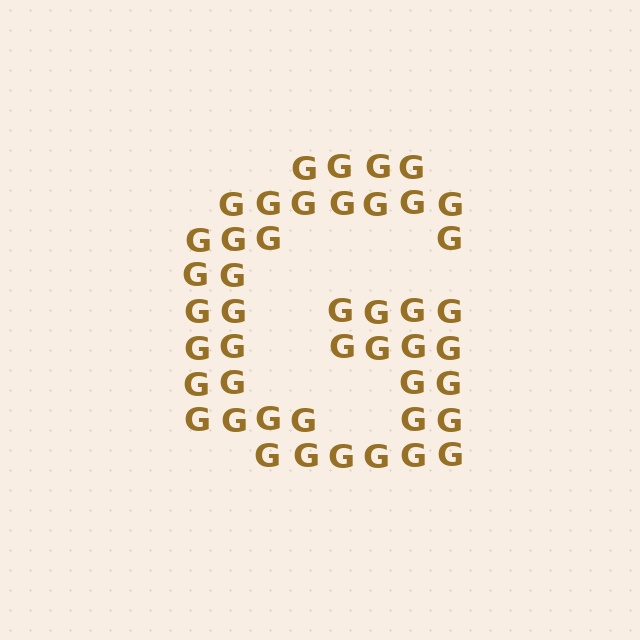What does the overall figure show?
The overall figure shows the letter G.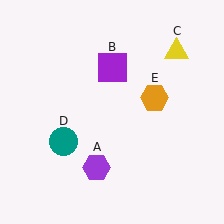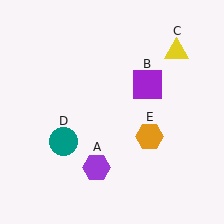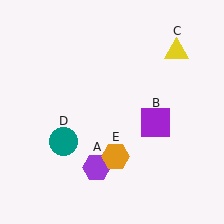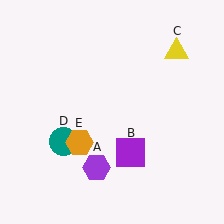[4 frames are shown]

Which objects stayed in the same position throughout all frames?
Purple hexagon (object A) and yellow triangle (object C) and teal circle (object D) remained stationary.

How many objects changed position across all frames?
2 objects changed position: purple square (object B), orange hexagon (object E).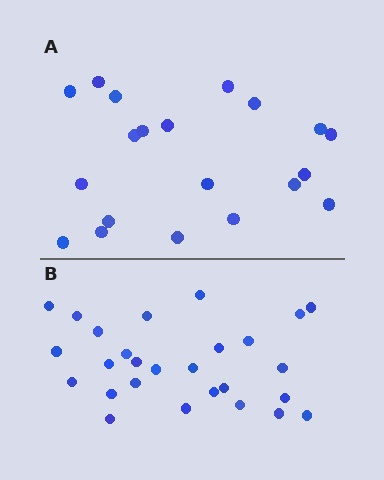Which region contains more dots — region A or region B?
Region B (the bottom region) has more dots.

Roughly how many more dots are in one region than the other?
Region B has roughly 8 or so more dots than region A.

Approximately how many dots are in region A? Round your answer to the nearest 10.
About 20 dots.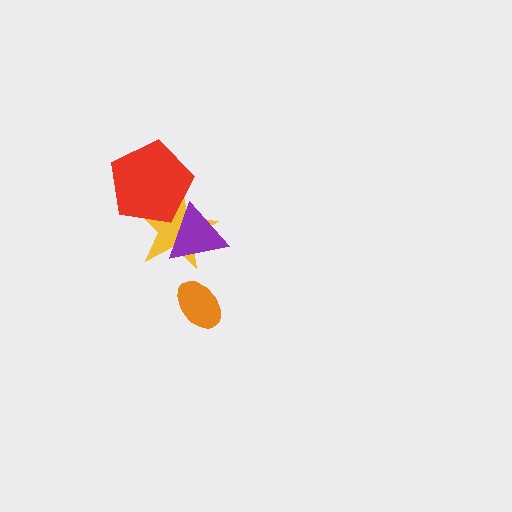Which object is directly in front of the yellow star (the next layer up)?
The red pentagon is directly in front of the yellow star.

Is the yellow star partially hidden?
Yes, it is partially covered by another shape.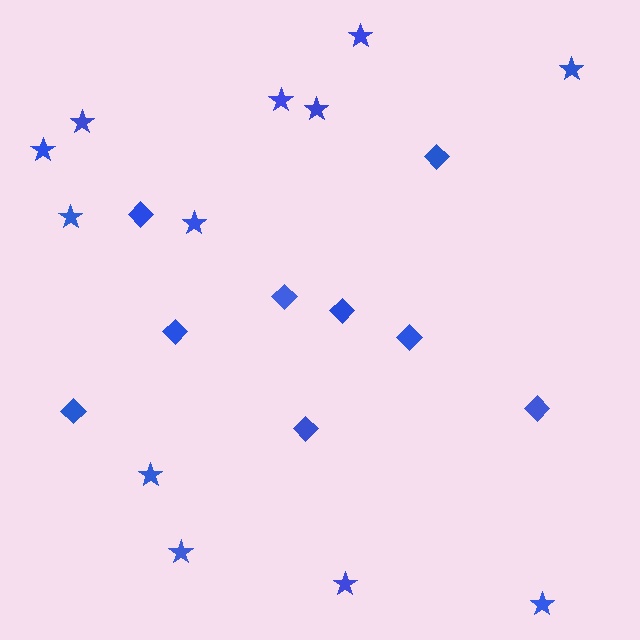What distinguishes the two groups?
There are 2 groups: one group of diamonds (9) and one group of stars (12).